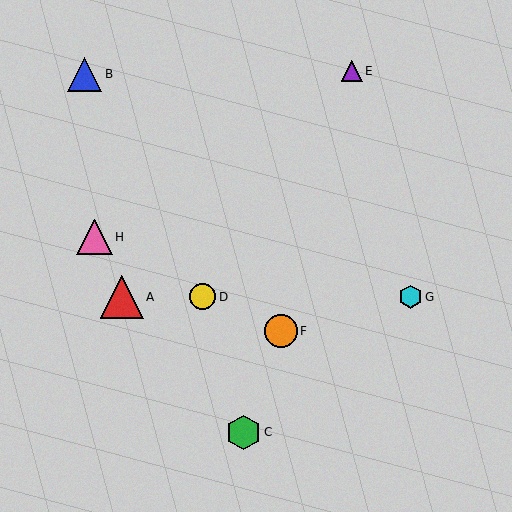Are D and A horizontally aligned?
Yes, both are at y≈297.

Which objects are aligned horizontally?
Objects A, D, G are aligned horizontally.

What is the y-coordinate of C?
Object C is at y≈432.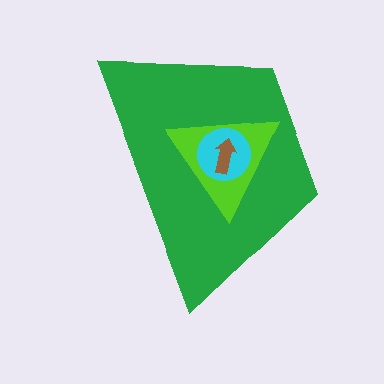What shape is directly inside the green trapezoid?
The lime triangle.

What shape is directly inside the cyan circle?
The brown arrow.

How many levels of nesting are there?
4.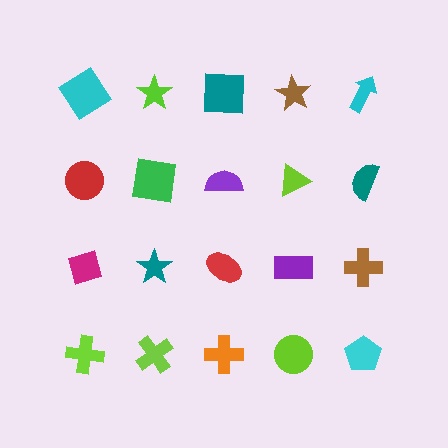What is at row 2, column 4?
A lime triangle.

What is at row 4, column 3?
An orange cross.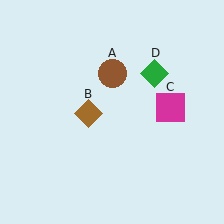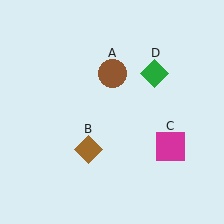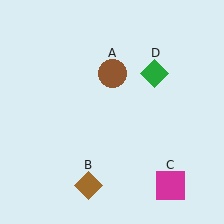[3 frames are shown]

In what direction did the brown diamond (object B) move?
The brown diamond (object B) moved down.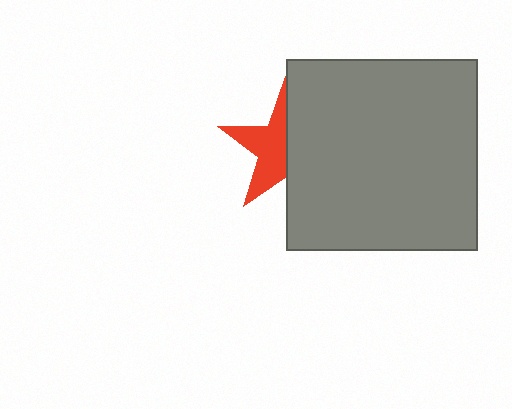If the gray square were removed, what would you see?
You would see the complete red star.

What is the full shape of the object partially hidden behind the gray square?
The partially hidden object is a red star.